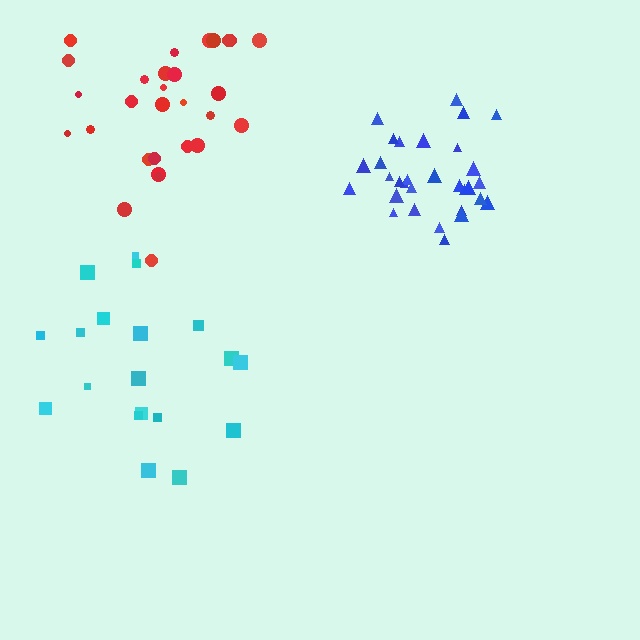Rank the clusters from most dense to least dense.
blue, red, cyan.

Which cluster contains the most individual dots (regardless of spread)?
Blue (31).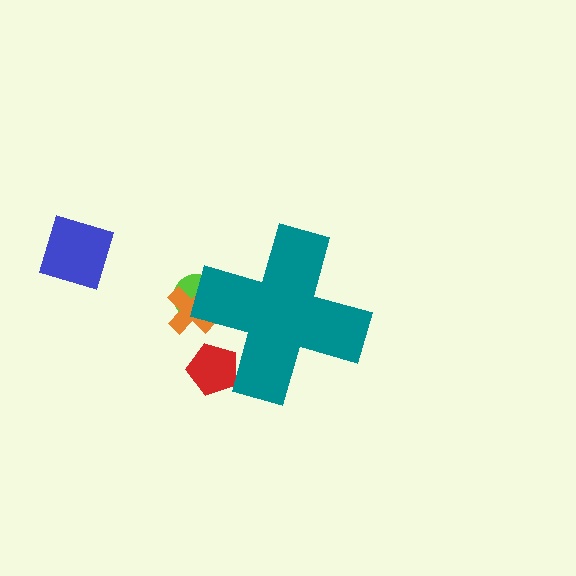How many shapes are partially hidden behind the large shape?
3 shapes are partially hidden.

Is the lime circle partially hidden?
Yes, the lime circle is partially hidden behind the teal cross.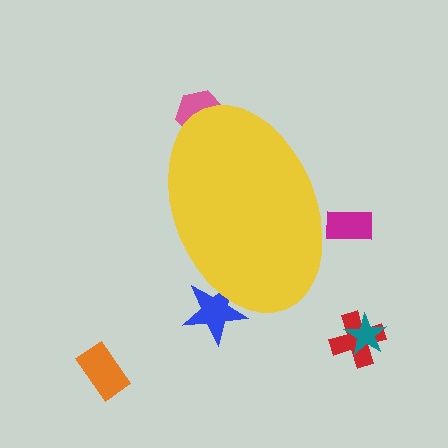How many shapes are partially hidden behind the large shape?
3 shapes are partially hidden.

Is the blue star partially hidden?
Yes, the blue star is partially hidden behind the yellow ellipse.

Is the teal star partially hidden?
No, the teal star is fully visible.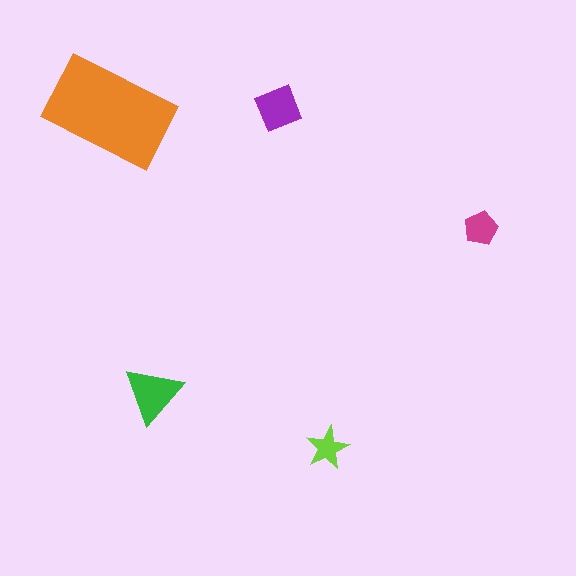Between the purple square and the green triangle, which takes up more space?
The green triangle.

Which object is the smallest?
The lime star.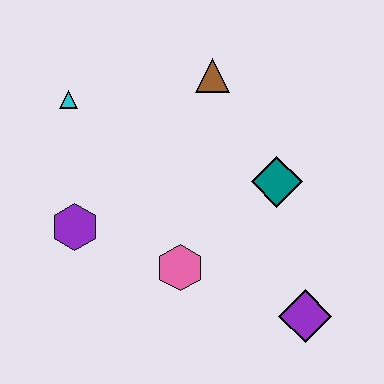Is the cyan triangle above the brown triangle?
No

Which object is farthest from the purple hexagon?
The purple diamond is farthest from the purple hexagon.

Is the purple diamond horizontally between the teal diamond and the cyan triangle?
No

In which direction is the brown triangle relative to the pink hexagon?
The brown triangle is above the pink hexagon.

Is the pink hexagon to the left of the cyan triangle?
No